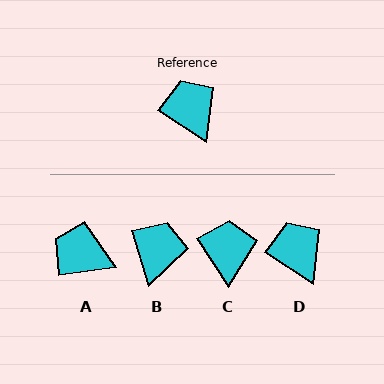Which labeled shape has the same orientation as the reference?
D.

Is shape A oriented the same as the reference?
No, it is off by about 41 degrees.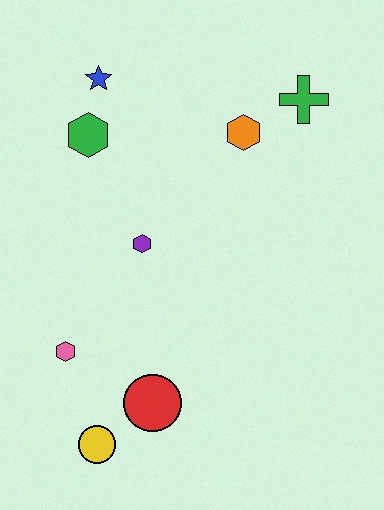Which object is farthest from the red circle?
The green cross is farthest from the red circle.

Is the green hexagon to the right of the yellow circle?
No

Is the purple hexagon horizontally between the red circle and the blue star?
Yes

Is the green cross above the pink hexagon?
Yes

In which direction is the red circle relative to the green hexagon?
The red circle is below the green hexagon.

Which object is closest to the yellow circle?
The red circle is closest to the yellow circle.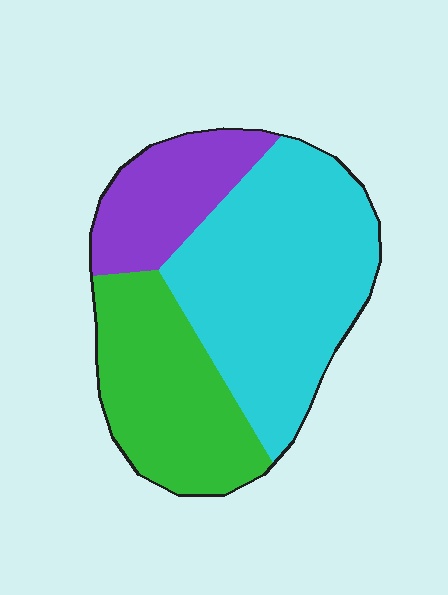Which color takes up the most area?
Cyan, at roughly 50%.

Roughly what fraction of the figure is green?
Green covers 31% of the figure.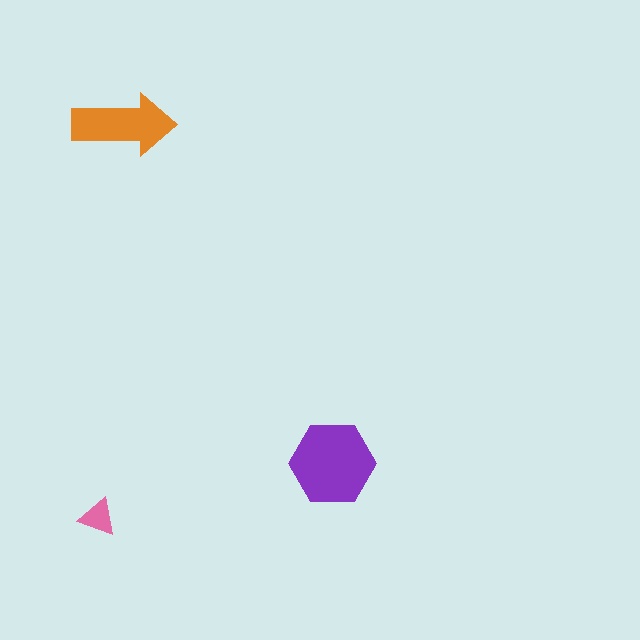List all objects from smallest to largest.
The pink triangle, the orange arrow, the purple hexagon.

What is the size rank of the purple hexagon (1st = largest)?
1st.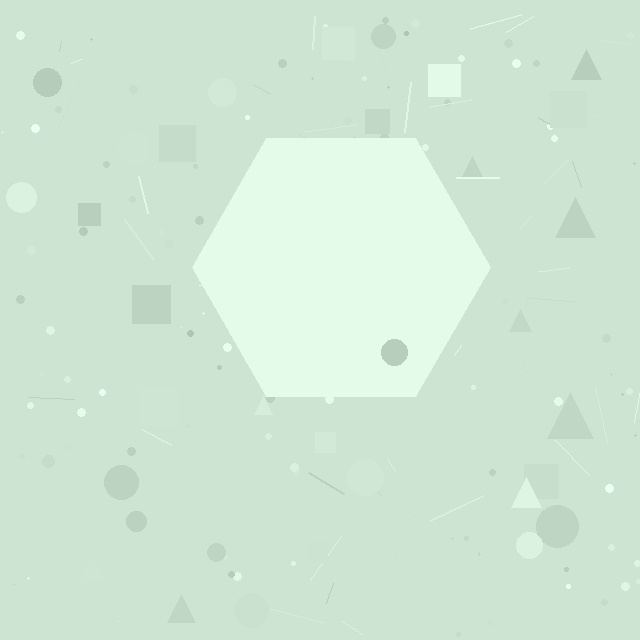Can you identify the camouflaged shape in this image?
The camouflaged shape is a hexagon.